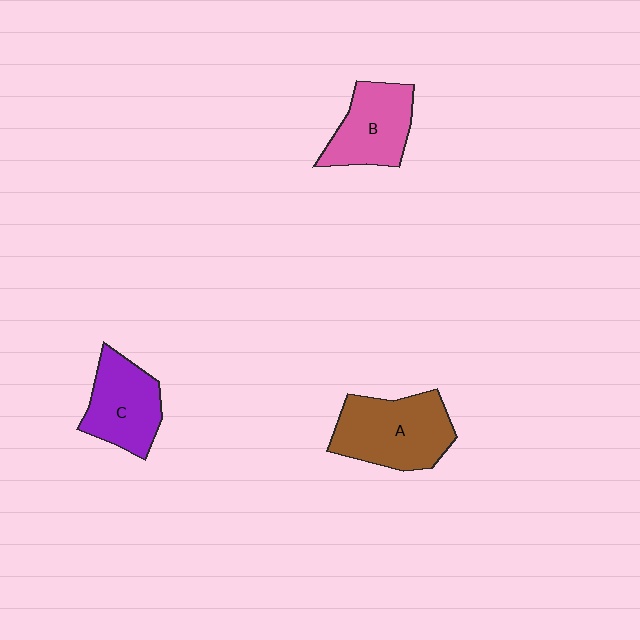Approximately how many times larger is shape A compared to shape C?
Approximately 1.3 times.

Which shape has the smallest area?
Shape B (pink).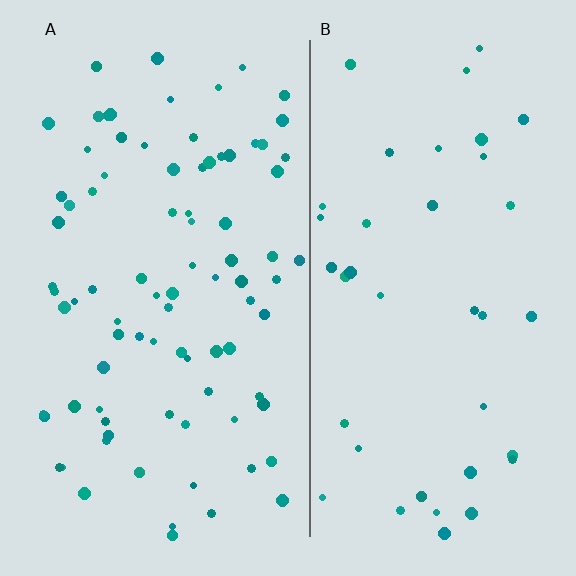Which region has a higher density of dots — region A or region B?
A (the left).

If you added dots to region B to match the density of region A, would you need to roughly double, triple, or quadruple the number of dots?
Approximately double.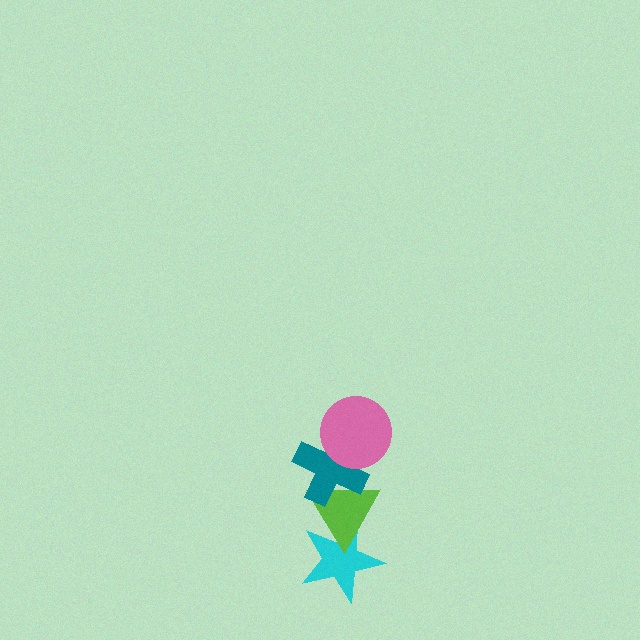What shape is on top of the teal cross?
The pink circle is on top of the teal cross.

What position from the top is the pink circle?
The pink circle is 1st from the top.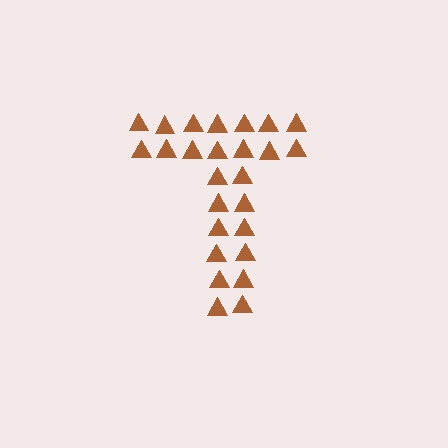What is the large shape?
The large shape is the letter T.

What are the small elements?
The small elements are triangles.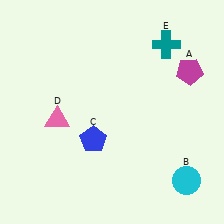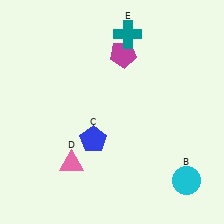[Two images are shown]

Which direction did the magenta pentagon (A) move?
The magenta pentagon (A) moved left.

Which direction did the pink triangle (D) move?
The pink triangle (D) moved down.